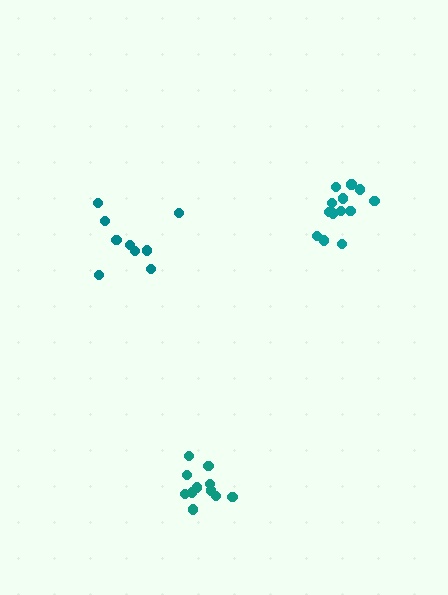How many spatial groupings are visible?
There are 3 spatial groupings.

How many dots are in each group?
Group 1: 11 dots, Group 2: 9 dots, Group 3: 13 dots (33 total).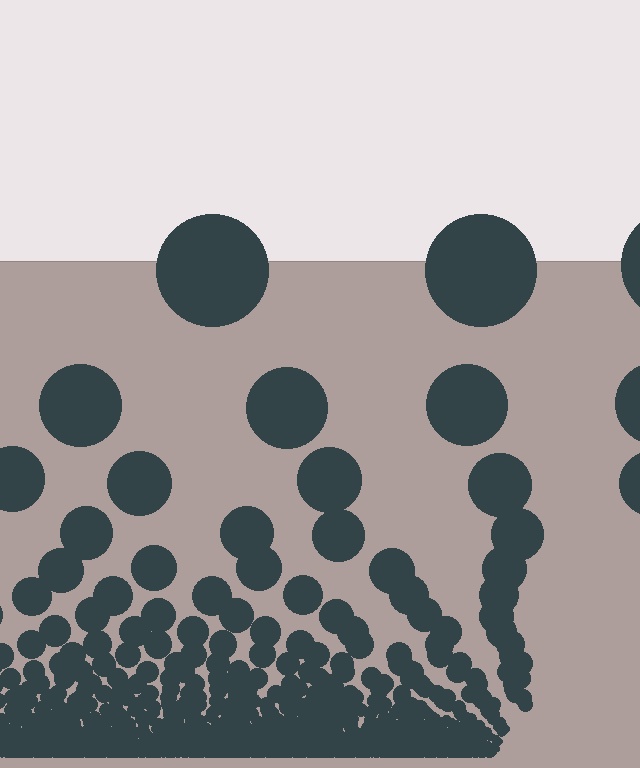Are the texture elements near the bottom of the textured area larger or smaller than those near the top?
Smaller. The gradient is inverted — elements near the bottom are smaller and denser.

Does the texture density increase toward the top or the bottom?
Density increases toward the bottom.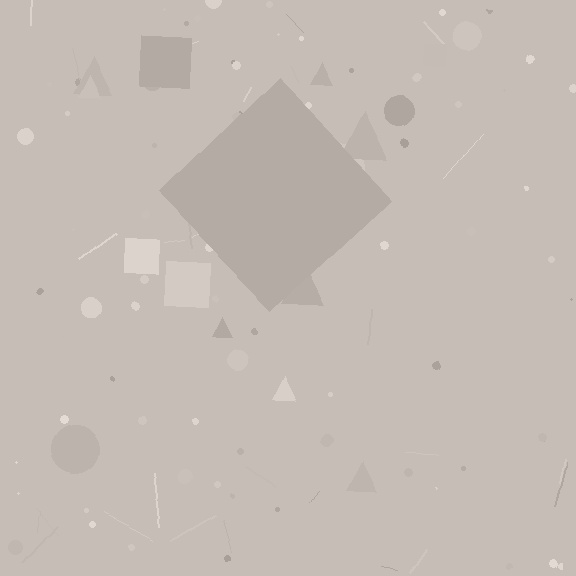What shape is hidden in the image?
A diamond is hidden in the image.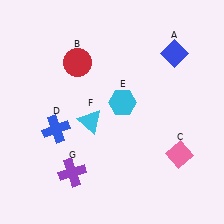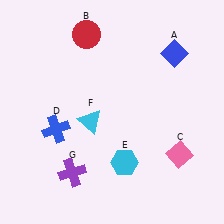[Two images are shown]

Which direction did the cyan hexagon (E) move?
The cyan hexagon (E) moved down.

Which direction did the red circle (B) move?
The red circle (B) moved up.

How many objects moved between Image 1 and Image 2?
2 objects moved between the two images.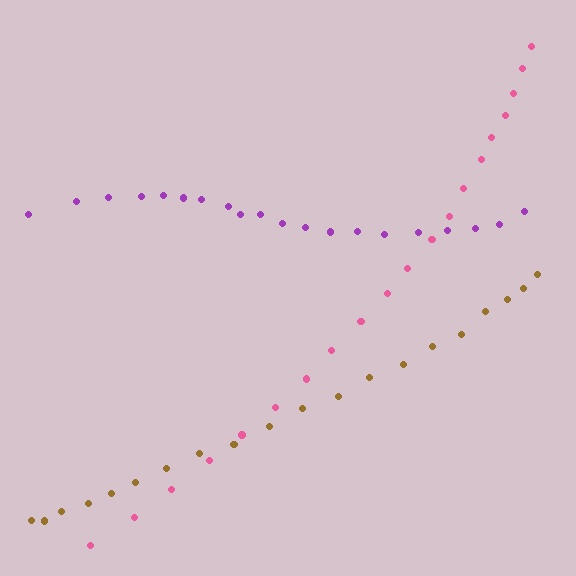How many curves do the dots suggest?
There are 3 distinct paths.